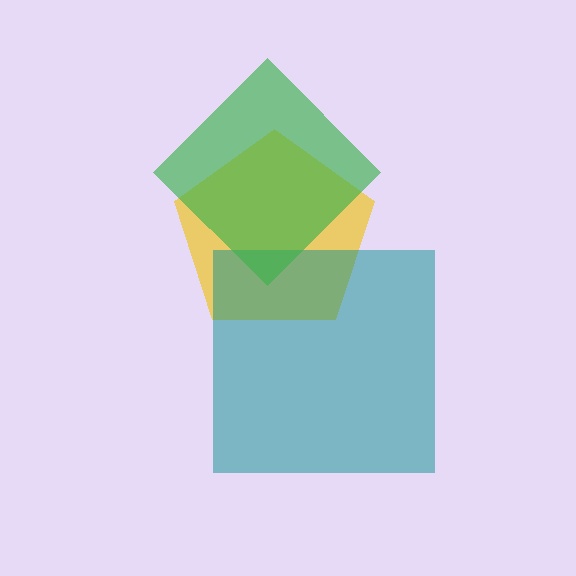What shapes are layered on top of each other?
The layered shapes are: a yellow pentagon, a teal square, a green diamond.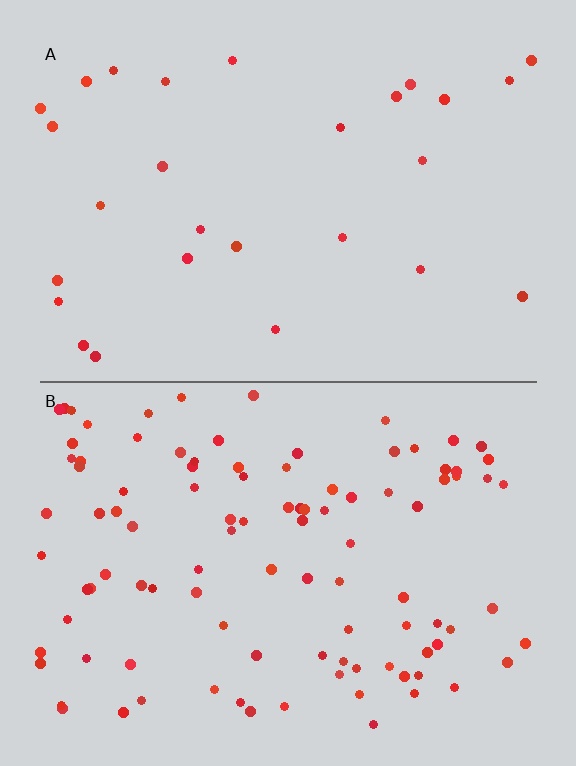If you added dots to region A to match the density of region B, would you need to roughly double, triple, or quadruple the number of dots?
Approximately quadruple.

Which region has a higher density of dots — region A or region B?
B (the bottom).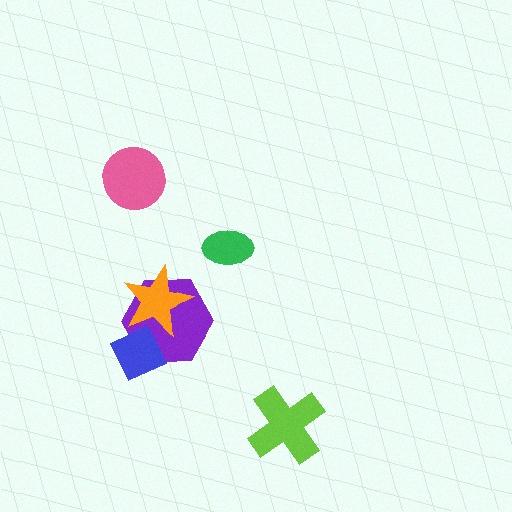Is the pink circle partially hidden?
No, no other shape covers it.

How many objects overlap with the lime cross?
0 objects overlap with the lime cross.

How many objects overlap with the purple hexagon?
2 objects overlap with the purple hexagon.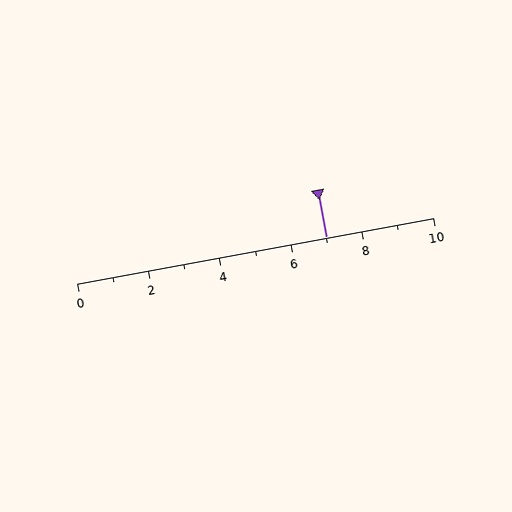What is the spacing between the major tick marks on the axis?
The major ticks are spaced 2 apart.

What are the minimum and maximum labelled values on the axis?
The axis runs from 0 to 10.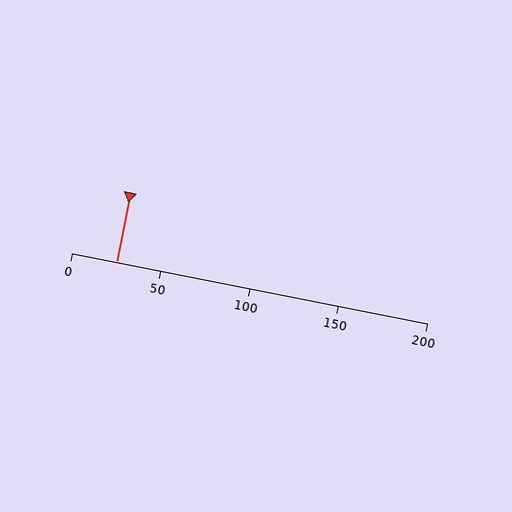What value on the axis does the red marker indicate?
The marker indicates approximately 25.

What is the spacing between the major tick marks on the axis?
The major ticks are spaced 50 apart.